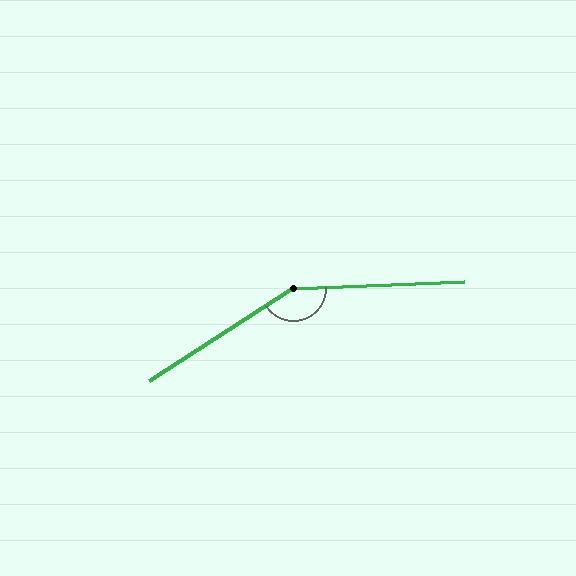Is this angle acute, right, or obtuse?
It is obtuse.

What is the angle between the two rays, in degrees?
Approximately 149 degrees.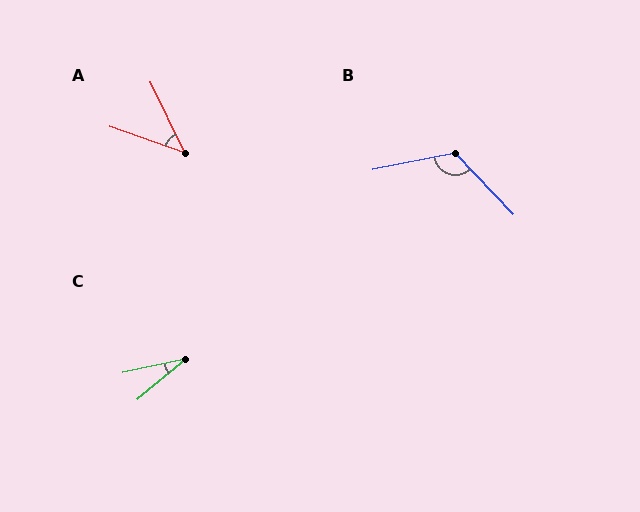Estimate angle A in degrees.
Approximately 45 degrees.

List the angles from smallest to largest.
C (27°), A (45°), B (122°).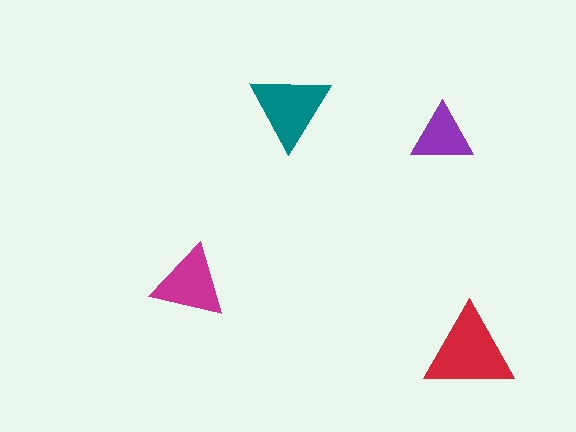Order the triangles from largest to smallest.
the red one, the teal one, the magenta one, the purple one.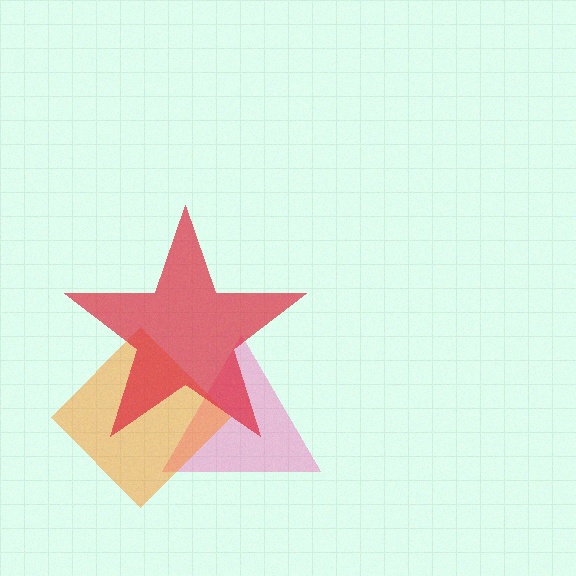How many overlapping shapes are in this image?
There are 3 overlapping shapes in the image.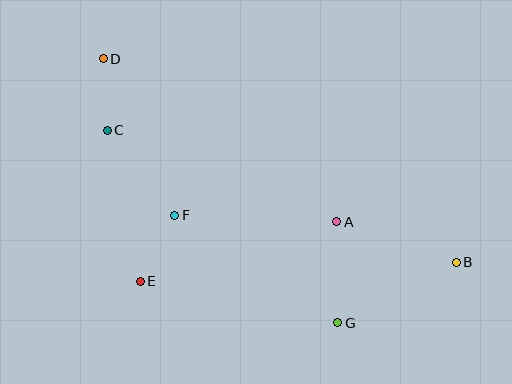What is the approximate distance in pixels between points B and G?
The distance between B and G is approximately 133 pixels.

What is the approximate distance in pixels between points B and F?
The distance between B and F is approximately 286 pixels.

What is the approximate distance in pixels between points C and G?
The distance between C and G is approximately 300 pixels.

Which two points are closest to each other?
Points C and D are closest to each other.